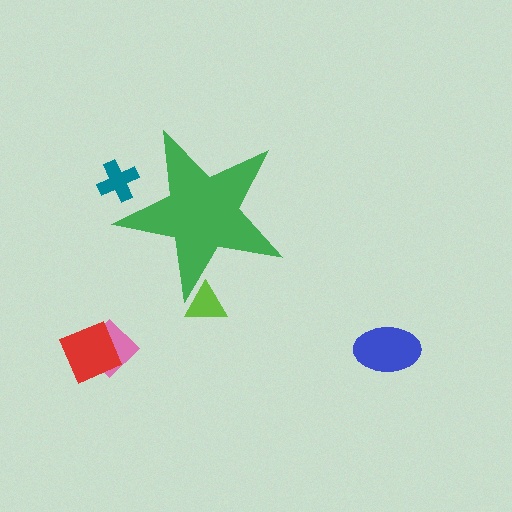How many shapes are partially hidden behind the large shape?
2 shapes are partially hidden.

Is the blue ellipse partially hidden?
No, the blue ellipse is fully visible.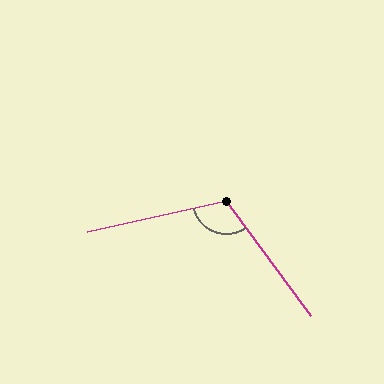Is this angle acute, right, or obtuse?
It is obtuse.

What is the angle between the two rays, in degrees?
Approximately 113 degrees.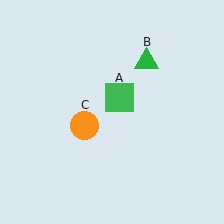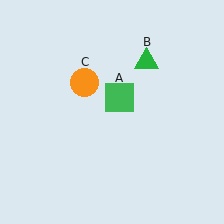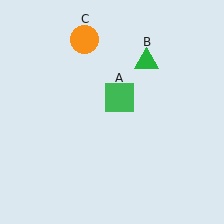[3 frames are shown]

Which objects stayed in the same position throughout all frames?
Green square (object A) and green triangle (object B) remained stationary.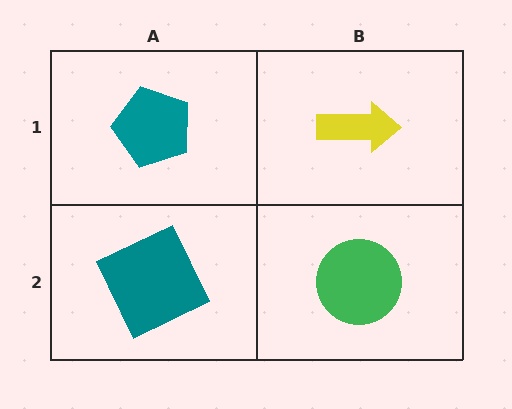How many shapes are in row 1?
2 shapes.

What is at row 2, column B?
A green circle.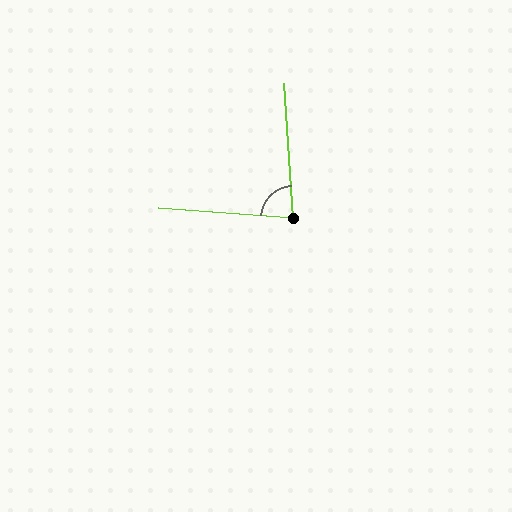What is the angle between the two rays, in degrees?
Approximately 82 degrees.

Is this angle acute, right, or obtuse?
It is acute.